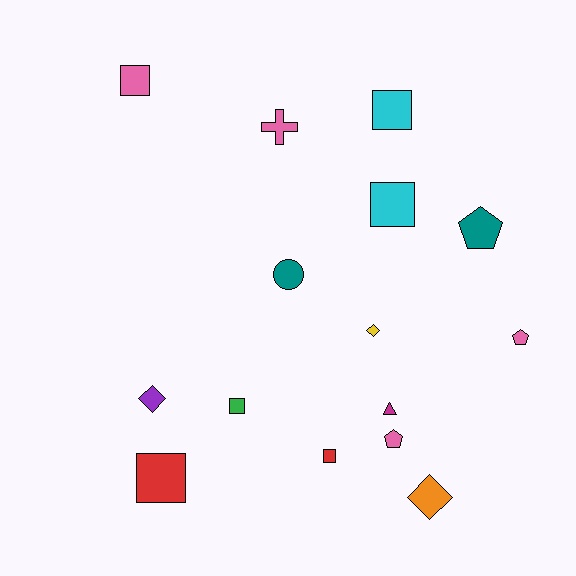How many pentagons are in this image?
There are 3 pentagons.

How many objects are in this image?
There are 15 objects.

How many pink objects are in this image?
There are 4 pink objects.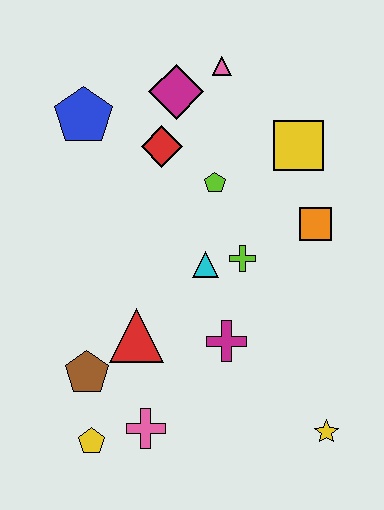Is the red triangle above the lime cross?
No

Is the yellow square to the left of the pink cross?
No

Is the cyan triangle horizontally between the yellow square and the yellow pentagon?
Yes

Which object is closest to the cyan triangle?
The lime cross is closest to the cyan triangle.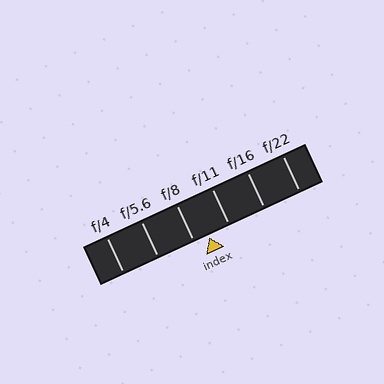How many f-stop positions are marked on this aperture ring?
There are 6 f-stop positions marked.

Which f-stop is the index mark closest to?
The index mark is closest to f/8.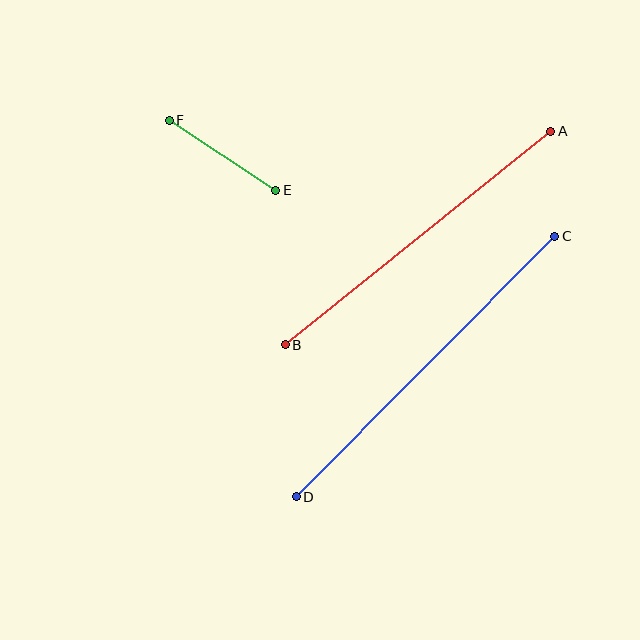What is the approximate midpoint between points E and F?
The midpoint is at approximately (223, 155) pixels.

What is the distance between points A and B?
The distance is approximately 341 pixels.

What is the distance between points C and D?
The distance is approximately 367 pixels.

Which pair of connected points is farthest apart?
Points C and D are farthest apart.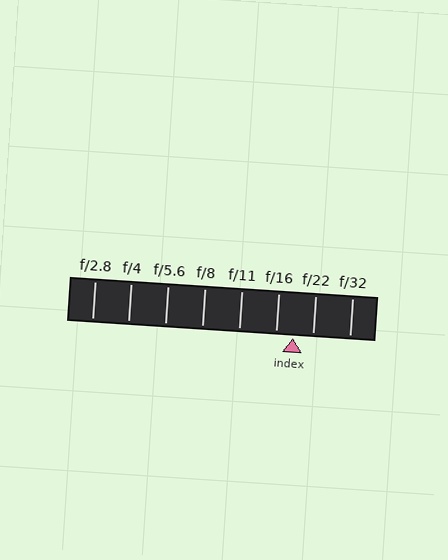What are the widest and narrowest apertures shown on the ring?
The widest aperture shown is f/2.8 and the narrowest is f/32.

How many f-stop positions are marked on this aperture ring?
There are 8 f-stop positions marked.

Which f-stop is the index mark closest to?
The index mark is closest to f/16.